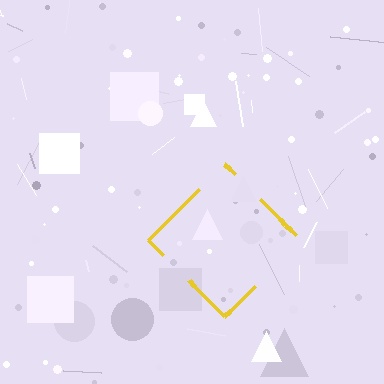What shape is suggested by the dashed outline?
The dashed outline suggests a diamond.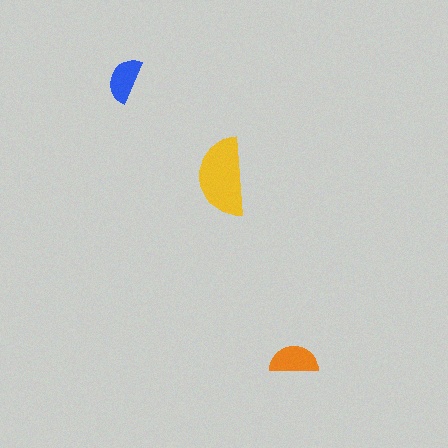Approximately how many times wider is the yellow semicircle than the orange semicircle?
About 1.5 times wider.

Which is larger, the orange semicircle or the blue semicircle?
The orange one.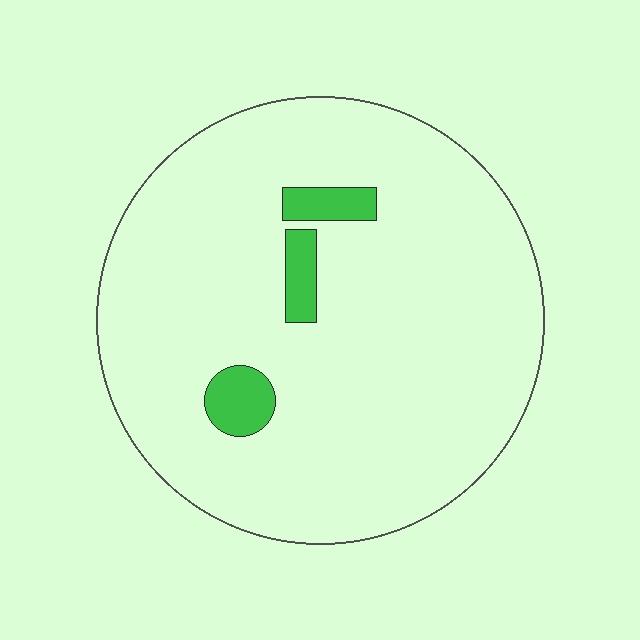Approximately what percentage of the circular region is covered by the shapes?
Approximately 5%.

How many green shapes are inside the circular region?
3.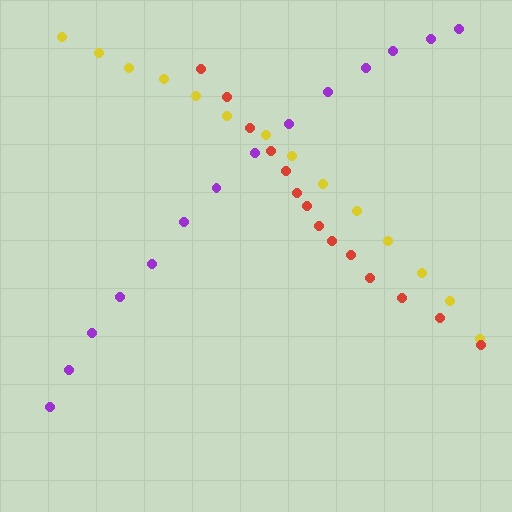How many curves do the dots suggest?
There are 3 distinct paths.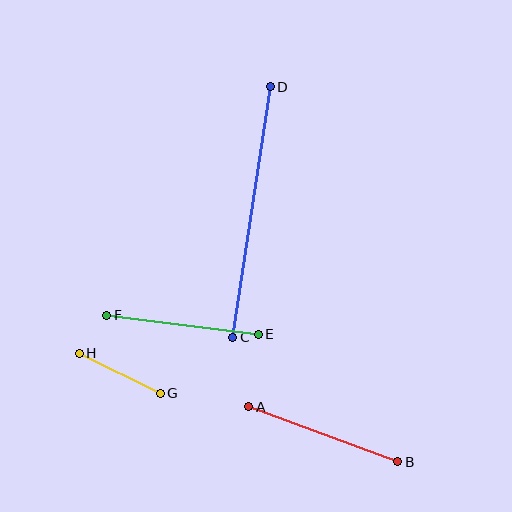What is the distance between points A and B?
The distance is approximately 159 pixels.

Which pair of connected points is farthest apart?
Points C and D are farthest apart.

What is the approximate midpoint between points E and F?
The midpoint is at approximately (182, 325) pixels.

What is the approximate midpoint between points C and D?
The midpoint is at approximately (251, 212) pixels.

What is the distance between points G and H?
The distance is approximately 90 pixels.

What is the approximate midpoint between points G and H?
The midpoint is at approximately (120, 373) pixels.